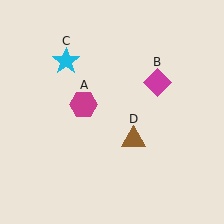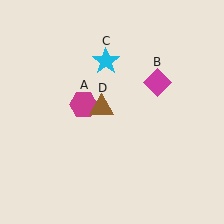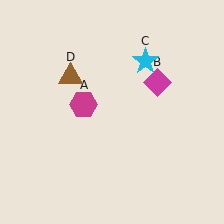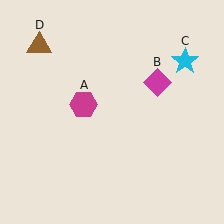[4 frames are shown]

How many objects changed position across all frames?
2 objects changed position: cyan star (object C), brown triangle (object D).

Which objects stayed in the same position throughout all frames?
Magenta hexagon (object A) and magenta diamond (object B) remained stationary.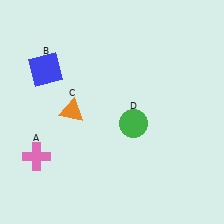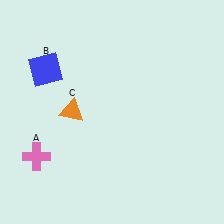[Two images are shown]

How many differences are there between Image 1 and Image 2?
There is 1 difference between the two images.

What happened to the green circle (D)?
The green circle (D) was removed in Image 2. It was in the bottom-right area of Image 1.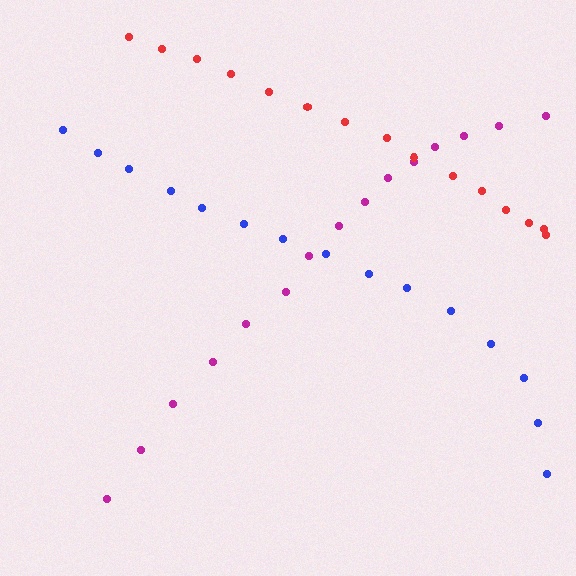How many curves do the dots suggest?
There are 3 distinct paths.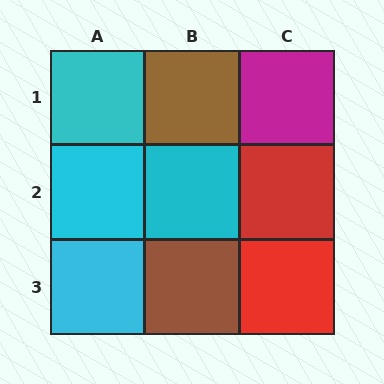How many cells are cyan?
4 cells are cyan.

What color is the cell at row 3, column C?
Red.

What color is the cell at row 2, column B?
Cyan.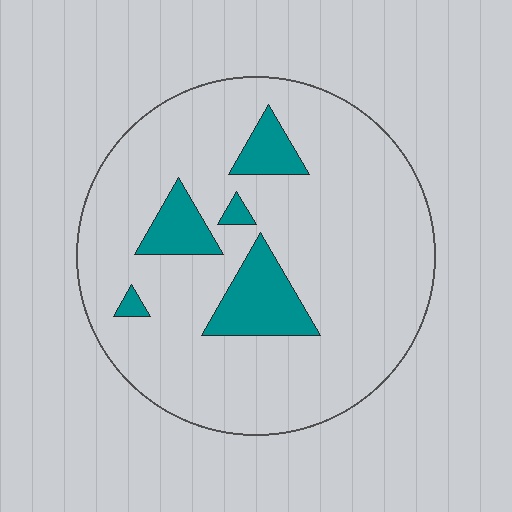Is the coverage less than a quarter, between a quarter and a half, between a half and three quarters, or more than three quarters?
Less than a quarter.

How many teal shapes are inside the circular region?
5.